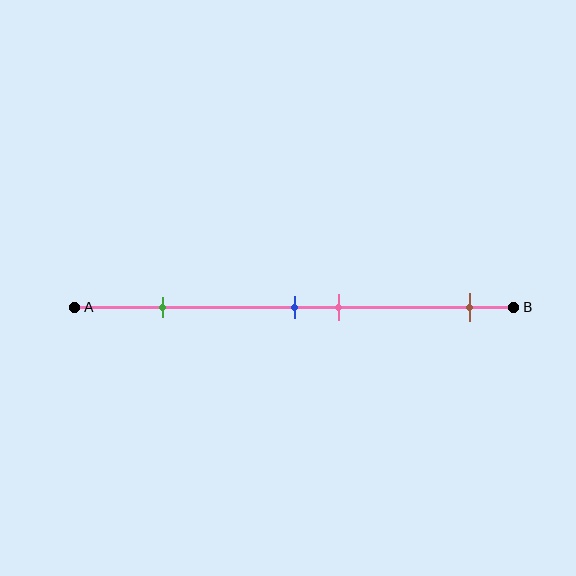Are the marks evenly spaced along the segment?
No, the marks are not evenly spaced.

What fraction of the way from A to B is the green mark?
The green mark is approximately 20% (0.2) of the way from A to B.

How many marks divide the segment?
There are 4 marks dividing the segment.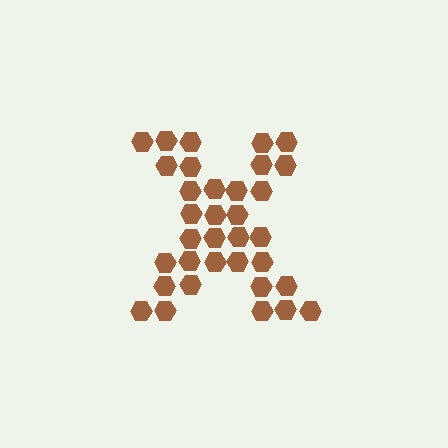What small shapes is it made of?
It is made of small hexagons.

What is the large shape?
The large shape is the letter X.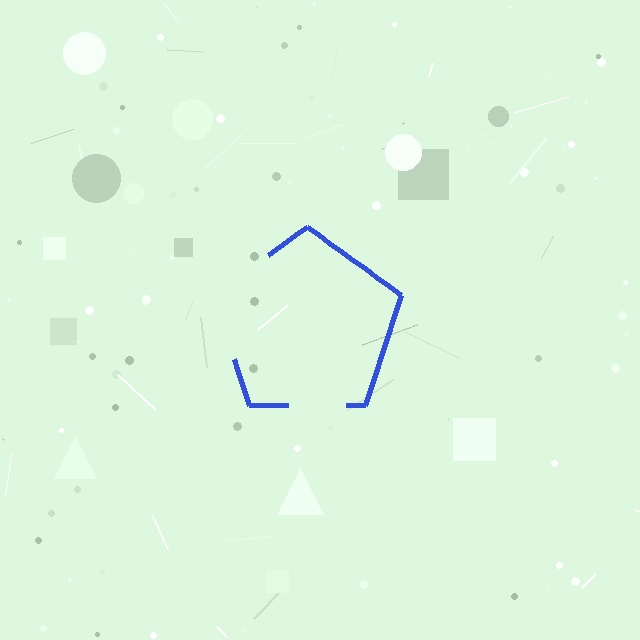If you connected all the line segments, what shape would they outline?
They would outline a pentagon.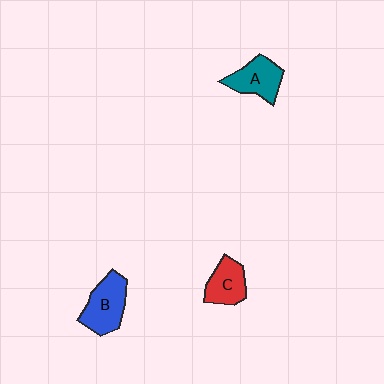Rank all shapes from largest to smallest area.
From largest to smallest: B (blue), A (teal), C (red).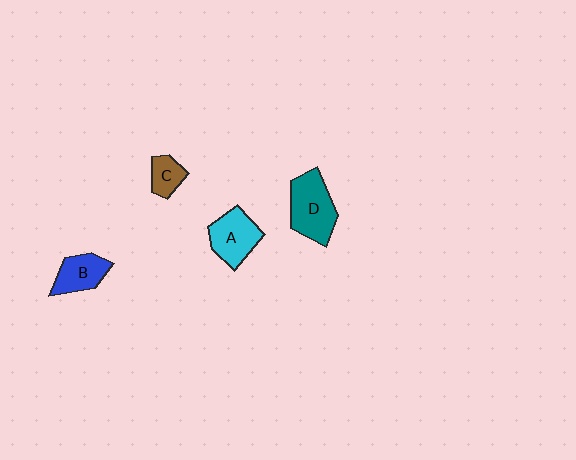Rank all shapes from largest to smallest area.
From largest to smallest: D (teal), A (cyan), B (blue), C (brown).